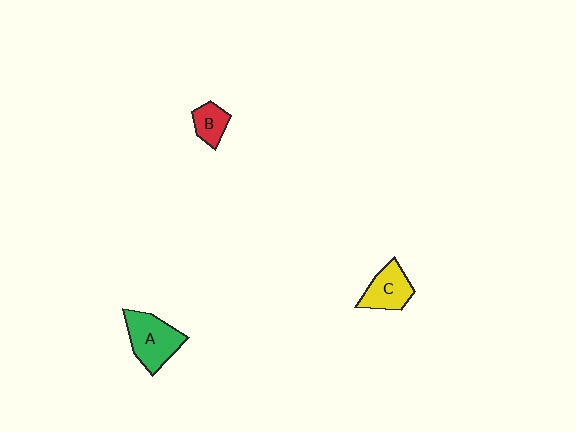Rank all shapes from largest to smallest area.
From largest to smallest: A (green), C (yellow), B (red).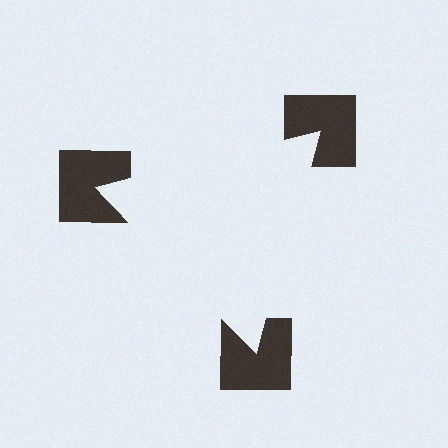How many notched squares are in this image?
There are 3 — one at each vertex of the illusory triangle.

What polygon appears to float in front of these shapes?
An illusory triangle — its edges are inferred from the aligned wedge cuts in the notched squares, not physically drawn.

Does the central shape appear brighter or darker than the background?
It typically appears slightly brighter than the background, even though no actual brightness change is drawn.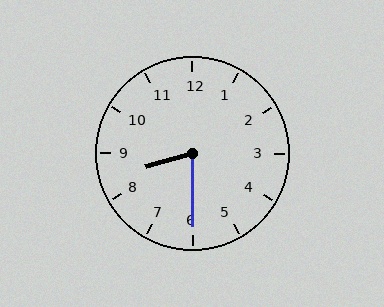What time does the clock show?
8:30.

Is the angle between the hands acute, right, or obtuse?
It is acute.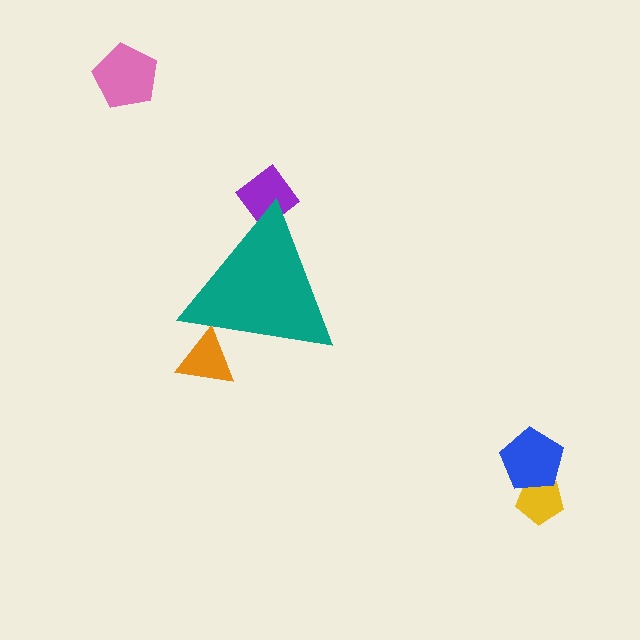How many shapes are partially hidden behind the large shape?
2 shapes are partially hidden.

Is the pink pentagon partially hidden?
No, the pink pentagon is fully visible.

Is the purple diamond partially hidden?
Yes, the purple diamond is partially hidden behind the teal triangle.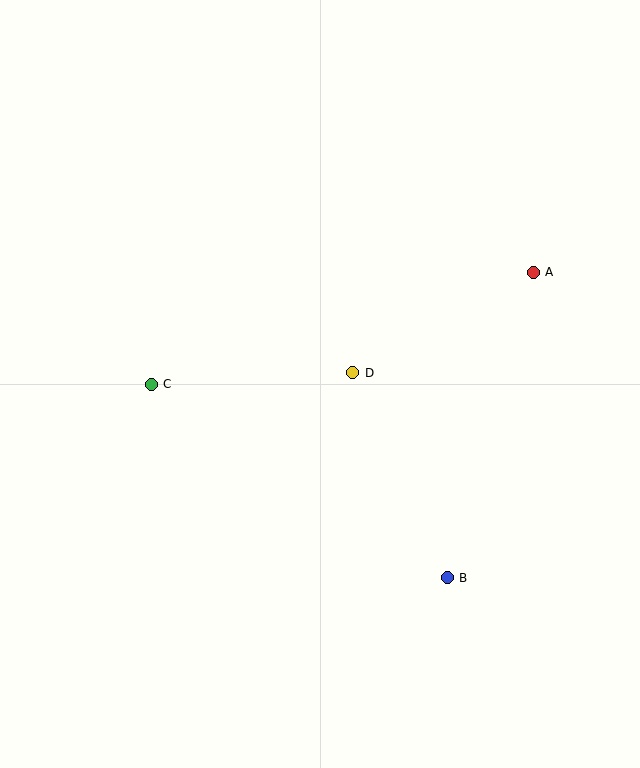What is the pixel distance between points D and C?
The distance between D and C is 201 pixels.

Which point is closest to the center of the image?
Point D at (353, 373) is closest to the center.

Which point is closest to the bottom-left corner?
Point C is closest to the bottom-left corner.